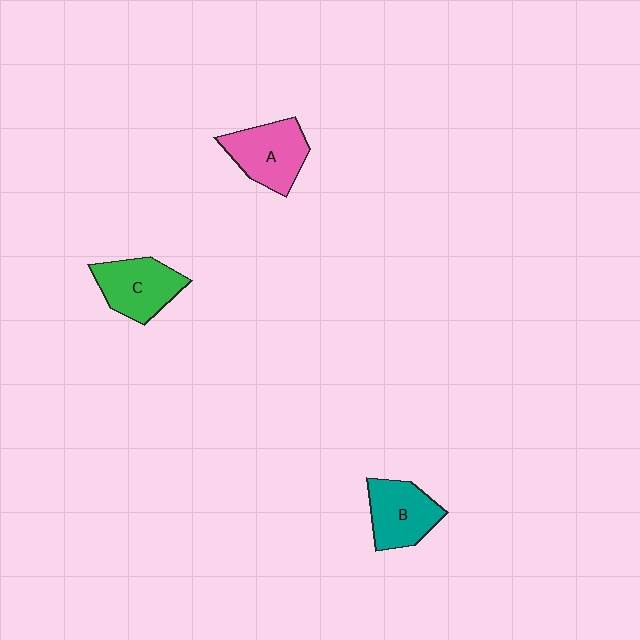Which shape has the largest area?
Shape A (pink).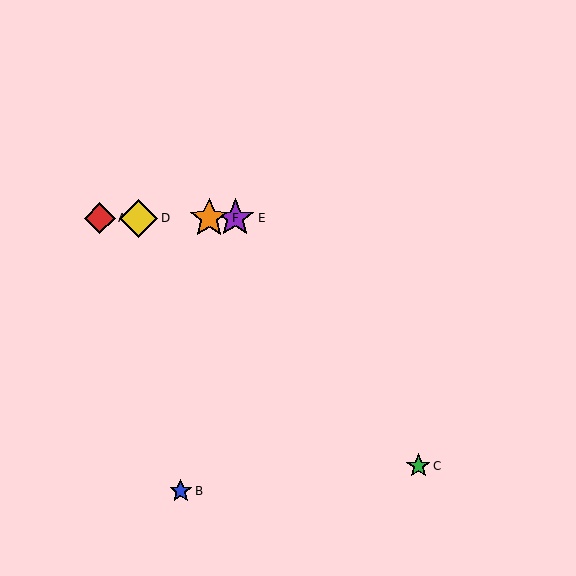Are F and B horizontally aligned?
No, F is at y≈218 and B is at y≈491.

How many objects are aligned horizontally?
4 objects (A, D, E, F) are aligned horizontally.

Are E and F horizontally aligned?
Yes, both are at y≈218.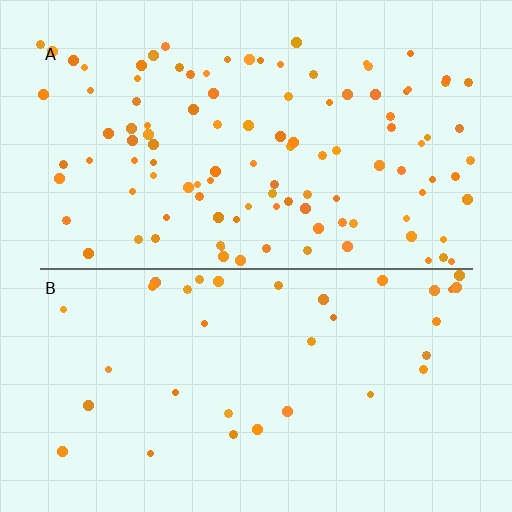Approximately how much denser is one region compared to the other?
Approximately 3.2× — region A over region B.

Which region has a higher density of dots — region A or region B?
A (the top).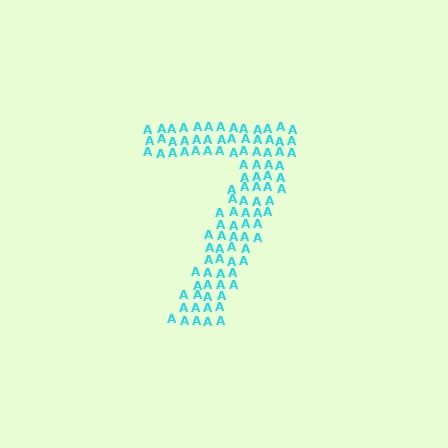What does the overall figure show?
The overall figure shows the digit 7.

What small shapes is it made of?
It is made of small letter A's.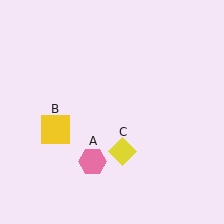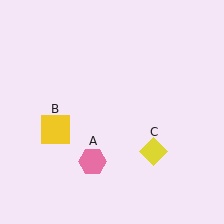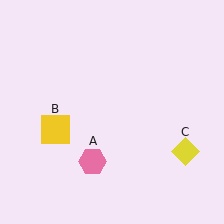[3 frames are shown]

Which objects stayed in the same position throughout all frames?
Pink hexagon (object A) and yellow square (object B) remained stationary.